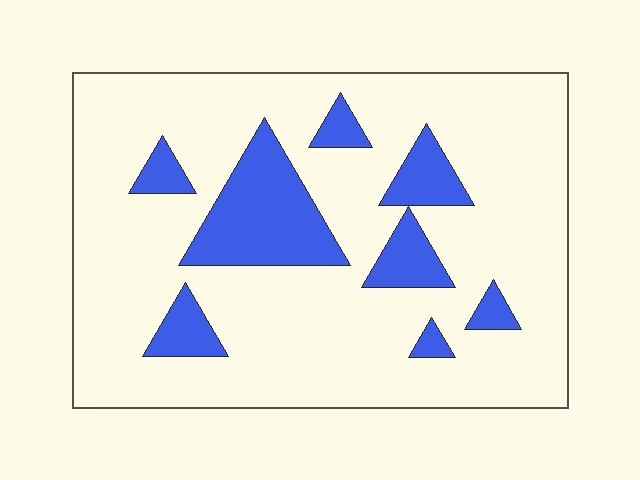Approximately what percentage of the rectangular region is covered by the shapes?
Approximately 20%.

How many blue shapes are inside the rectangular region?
8.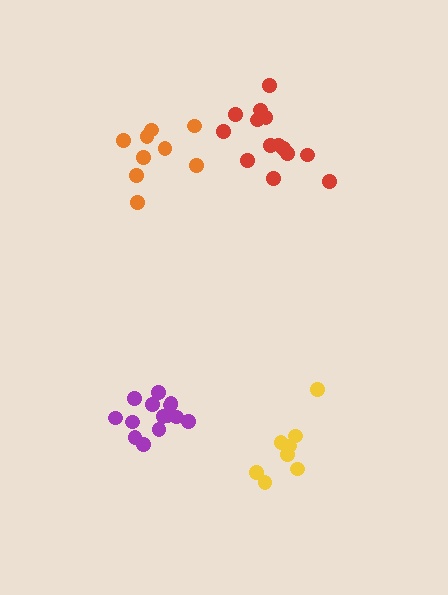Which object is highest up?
The red cluster is topmost.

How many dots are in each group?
Group 1: 14 dots, Group 2: 8 dots, Group 3: 9 dots, Group 4: 14 dots (45 total).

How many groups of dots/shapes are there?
There are 4 groups.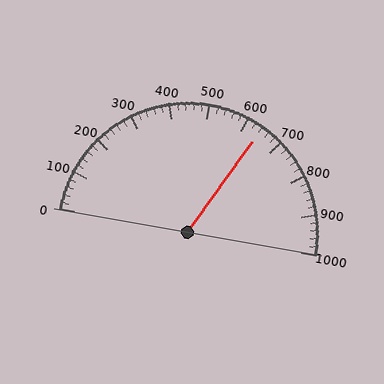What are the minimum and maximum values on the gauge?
The gauge ranges from 0 to 1000.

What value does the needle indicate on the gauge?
The needle indicates approximately 640.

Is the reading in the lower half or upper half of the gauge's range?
The reading is in the upper half of the range (0 to 1000).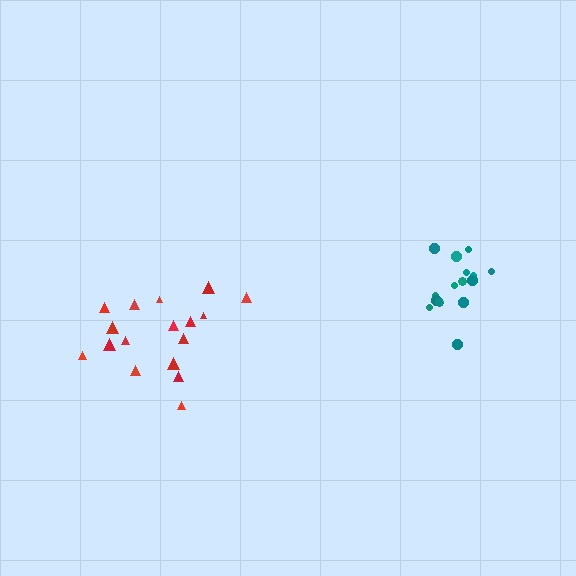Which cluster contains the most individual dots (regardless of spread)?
Red (17).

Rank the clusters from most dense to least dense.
teal, red.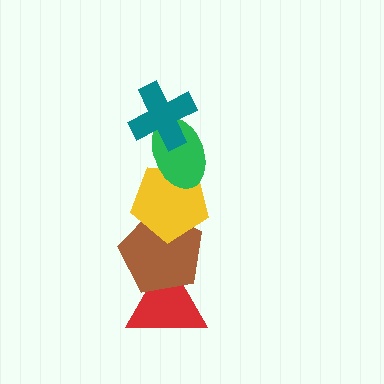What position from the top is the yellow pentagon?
The yellow pentagon is 3rd from the top.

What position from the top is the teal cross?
The teal cross is 1st from the top.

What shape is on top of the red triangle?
The brown pentagon is on top of the red triangle.